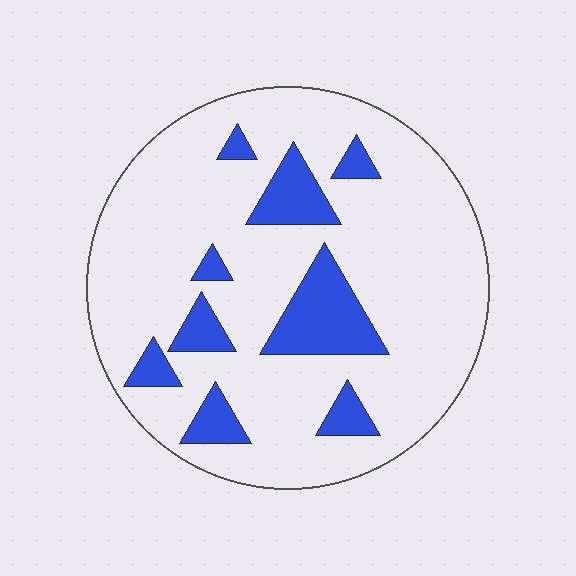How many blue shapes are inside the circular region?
9.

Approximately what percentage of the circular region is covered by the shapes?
Approximately 15%.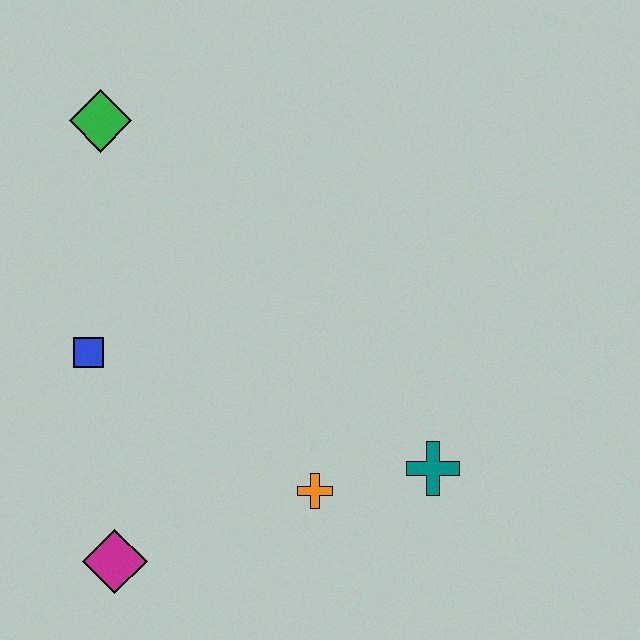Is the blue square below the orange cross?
No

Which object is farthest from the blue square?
The teal cross is farthest from the blue square.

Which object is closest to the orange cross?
The teal cross is closest to the orange cross.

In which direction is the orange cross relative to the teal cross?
The orange cross is to the left of the teal cross.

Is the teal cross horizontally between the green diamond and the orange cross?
No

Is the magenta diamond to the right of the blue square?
Yes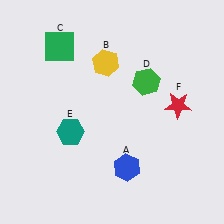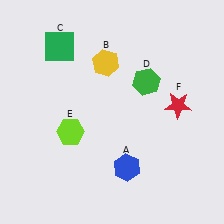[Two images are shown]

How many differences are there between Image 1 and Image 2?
There is 1 difference between the two images.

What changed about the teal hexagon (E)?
In Image 1, E is teal. In Image 2, it changed to lime.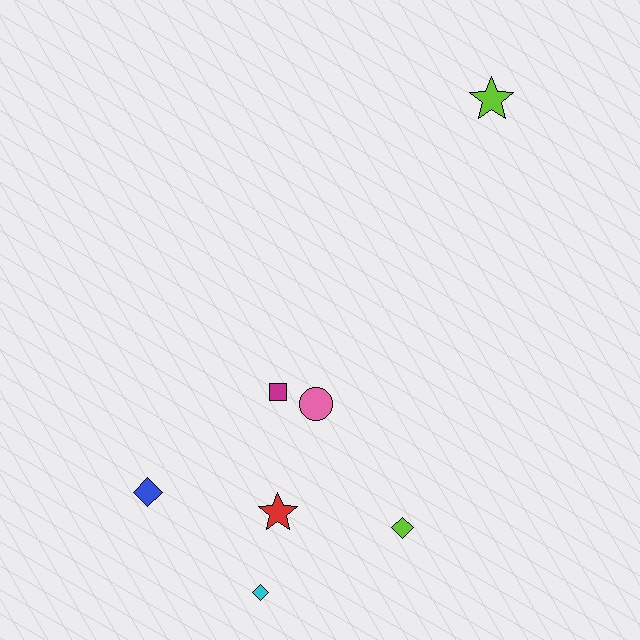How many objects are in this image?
There are 7 objects.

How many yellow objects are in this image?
There are no yellow objects.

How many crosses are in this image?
There are no crosses.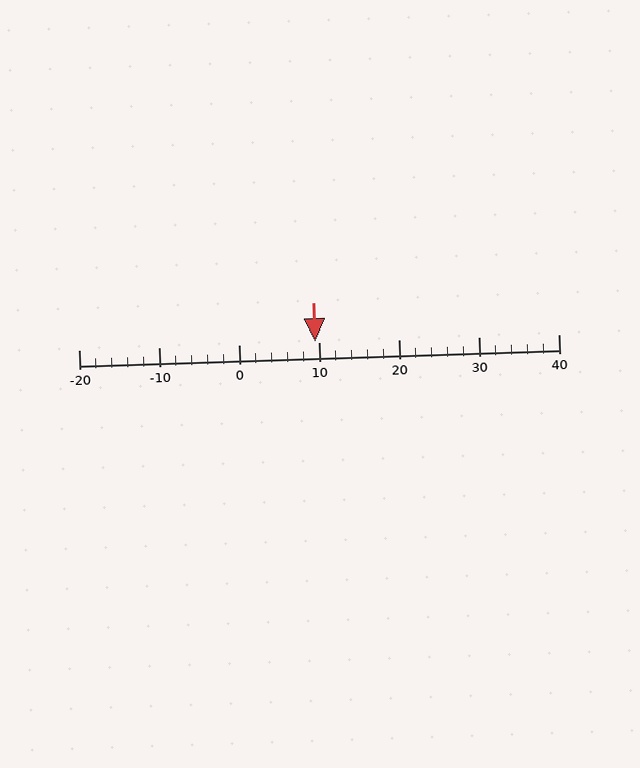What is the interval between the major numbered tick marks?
The major tick marks are spaced 10 units apart.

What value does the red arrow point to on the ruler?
The red arrow points to approximately 10.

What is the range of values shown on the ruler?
The ruler shows values from -20 to 40.